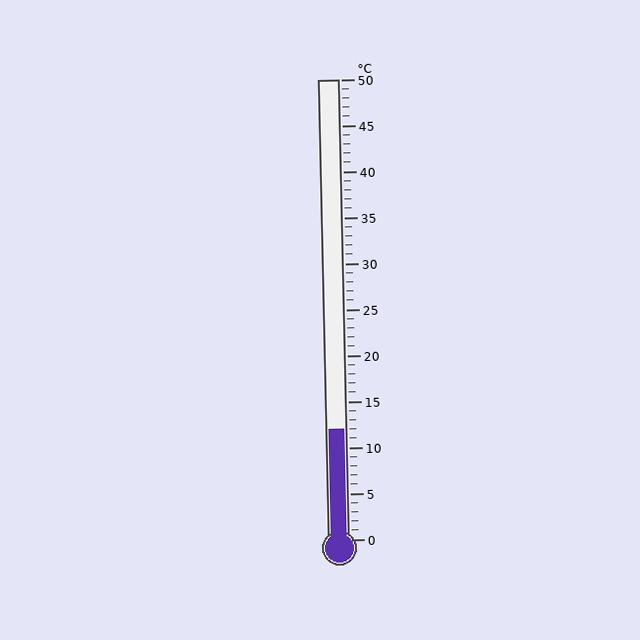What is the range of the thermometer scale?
The thermometer scale ranges from 0°C to 50°C.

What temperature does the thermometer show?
The thermometer shows approximately 12°C.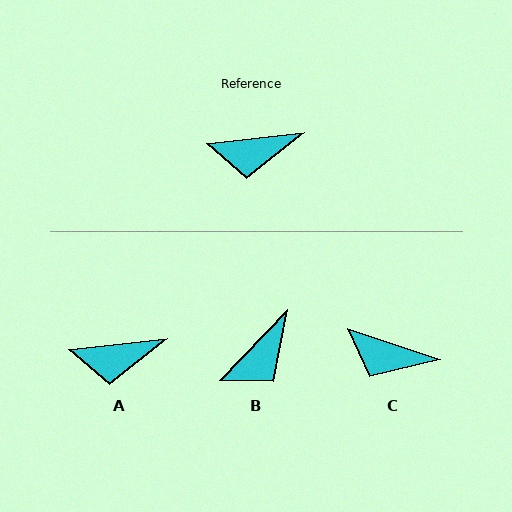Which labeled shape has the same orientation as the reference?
A.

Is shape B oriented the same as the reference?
No, it is off by about 40 degrees.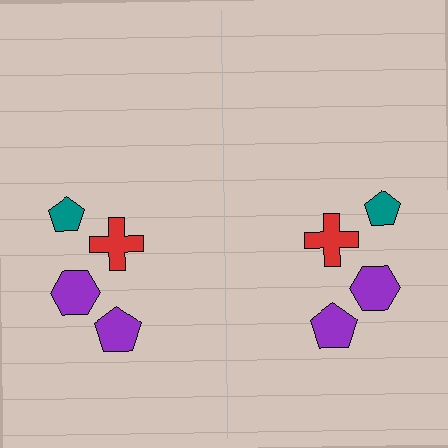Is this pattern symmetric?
Yes, this pattern has bilateral (reflection) symmetry.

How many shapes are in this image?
There are 8 shapes in this image.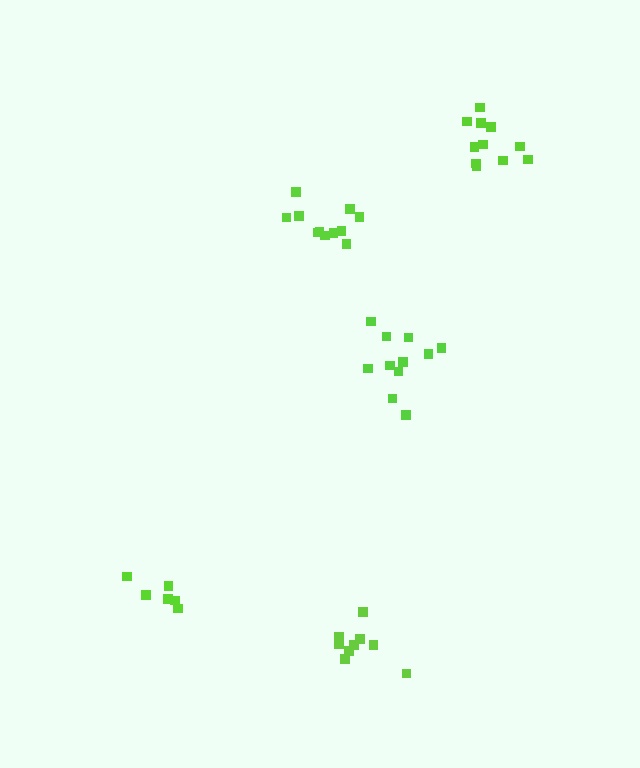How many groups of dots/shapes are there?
There are 5 groups.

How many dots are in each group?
Group 1: 11 dots, Group 2: 9 dots, Group 3: 11 dots, Group 4: 6 dots, Group 5: 11 dots (48 total).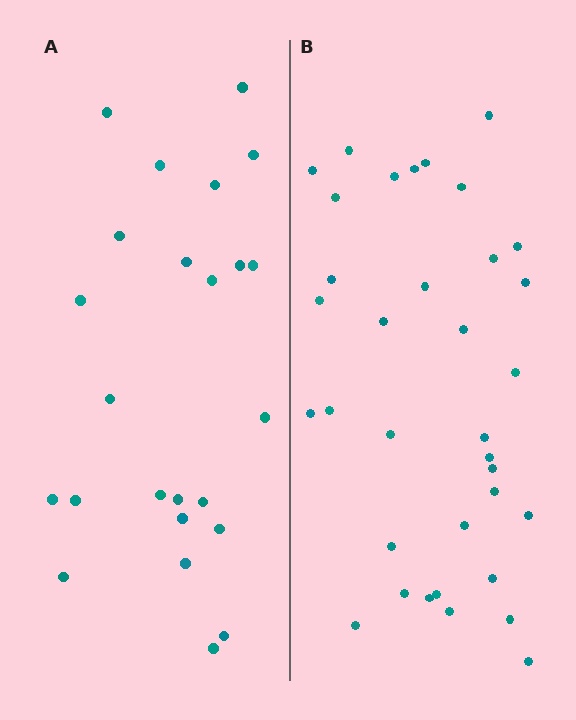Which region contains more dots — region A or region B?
Region B (the right region) has more dots.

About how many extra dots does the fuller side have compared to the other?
Region B has roughly 12 or so more dots than region A.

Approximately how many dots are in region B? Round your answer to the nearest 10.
About 40 dots. (The exact count is 35, which rounds to 40.)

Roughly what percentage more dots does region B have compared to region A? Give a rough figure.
About 45% more.